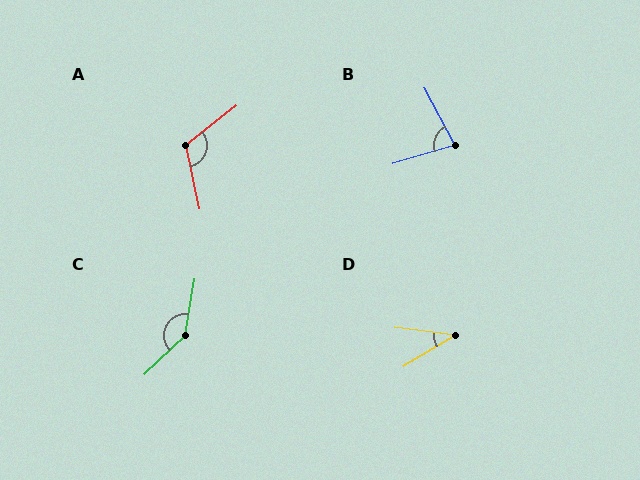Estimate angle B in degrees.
Approximately 79 degrees.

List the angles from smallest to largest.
D (39°), B (79°), A (116°), C (143°).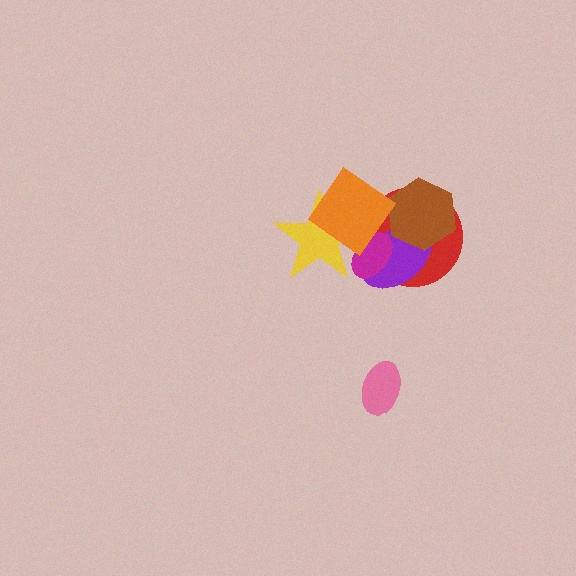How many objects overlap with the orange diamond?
5 objects overlap with the orange diamond.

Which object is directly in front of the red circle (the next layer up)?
The purple ellipse is directly in front of the red circle.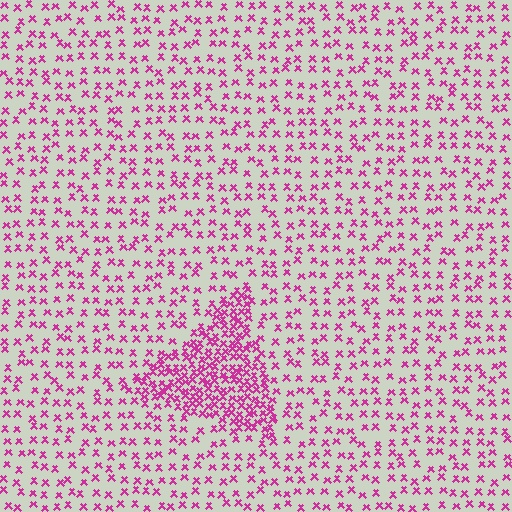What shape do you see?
I see a triangle.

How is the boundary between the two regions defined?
The boundary is defined by a change in element density (approximately 2.6x ratio). All elements are the same color, size, and shape.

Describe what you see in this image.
The image contains small magenta elements arranged at two different densities. A triangle-shaped region is visible where the elements are more densely packed than the surrounding area.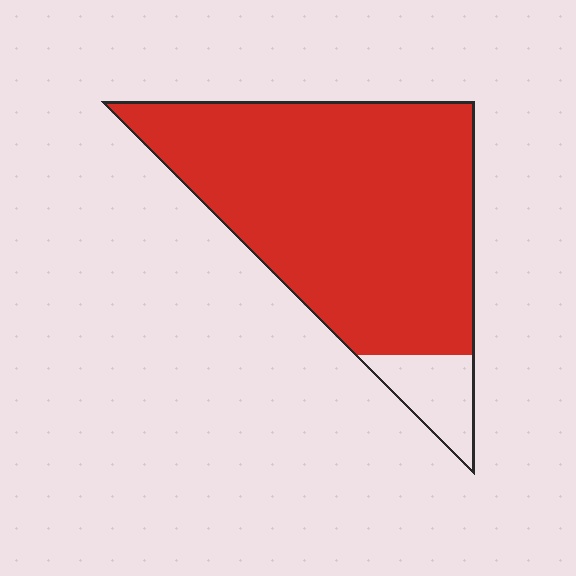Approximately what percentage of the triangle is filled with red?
Approximately 90%.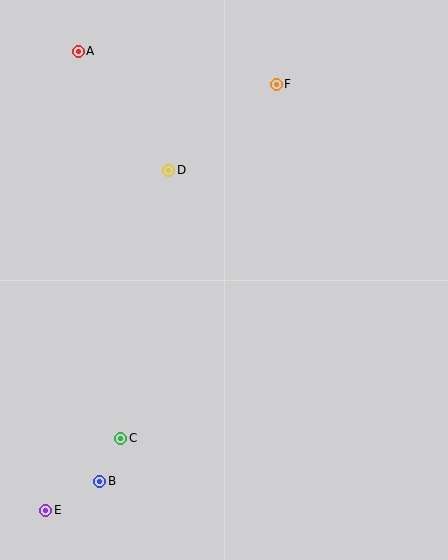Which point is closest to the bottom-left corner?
Point E is closest to the bottom-left corner.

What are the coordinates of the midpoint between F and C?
The midpoint between F and C is at (199, 261).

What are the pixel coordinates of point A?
Point A is at (78, 51).